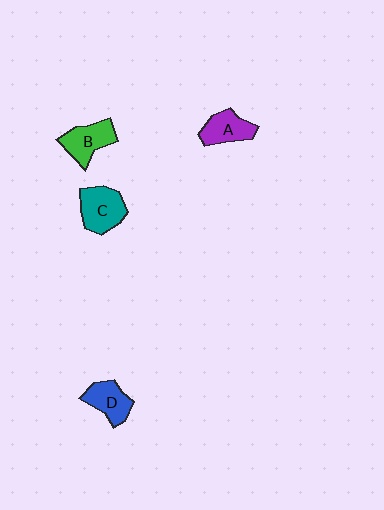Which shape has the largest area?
Shape C (teal).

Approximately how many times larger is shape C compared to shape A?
Approximately 1.3 times.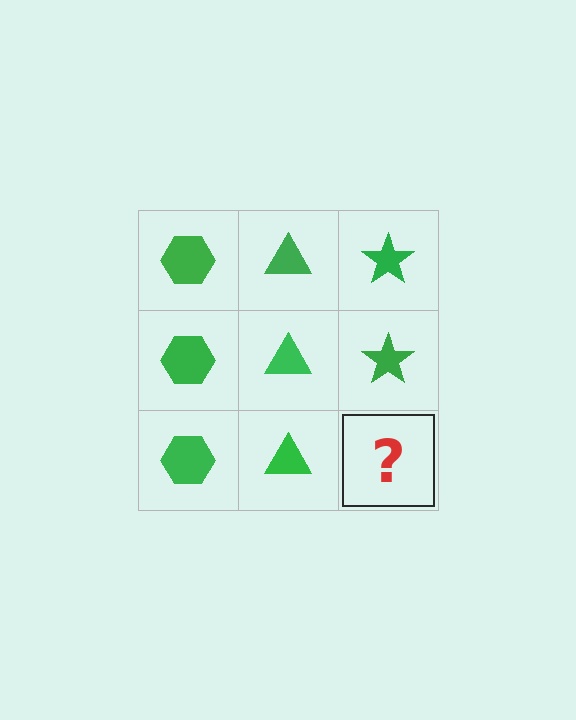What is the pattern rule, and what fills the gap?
The rule is that each column has a consistent shape. The gap should be filled with a green star.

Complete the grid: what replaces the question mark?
The question mark should be replaced with a green star.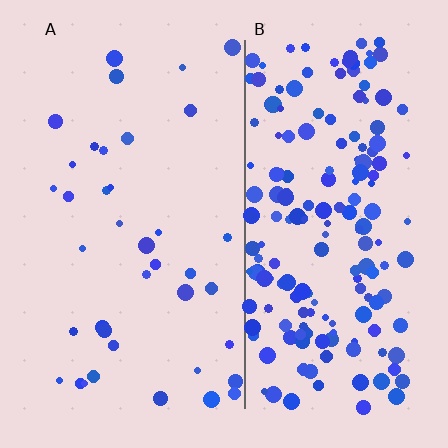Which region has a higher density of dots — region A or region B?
B (the right).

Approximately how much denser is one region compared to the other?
Approximately 4.7× — region B over region A.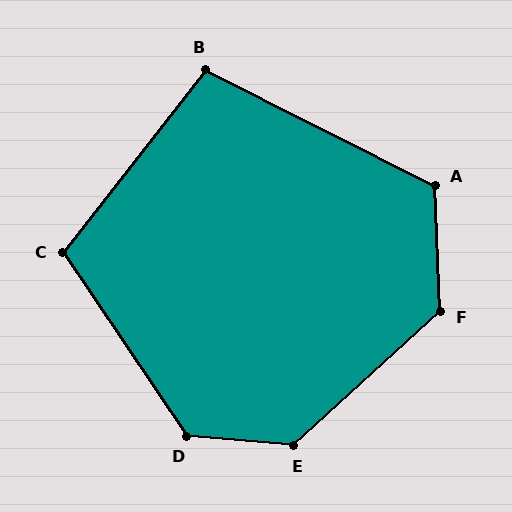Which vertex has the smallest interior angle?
B, at approximately 101 degrees.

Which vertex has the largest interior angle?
E, at approximately 133 degrees.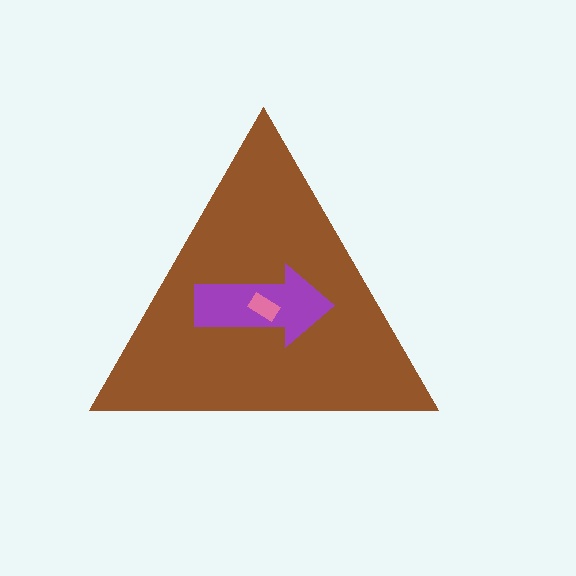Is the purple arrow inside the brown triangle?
Yes.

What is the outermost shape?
The brown triangle.